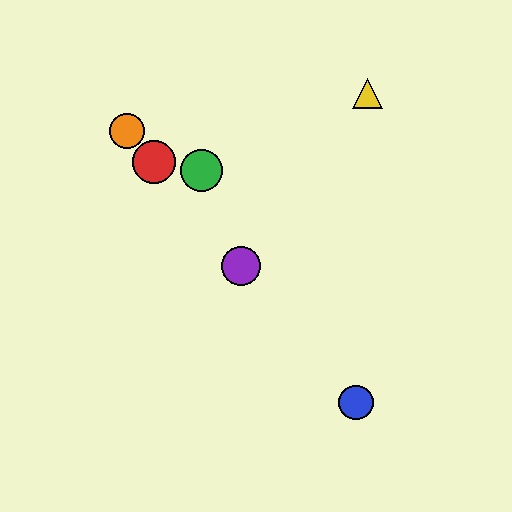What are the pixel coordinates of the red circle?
The red circle is at (154, 162).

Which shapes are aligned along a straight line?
The red circle, the blue circle, the purple circle, the orange circle are aligned along a straight line.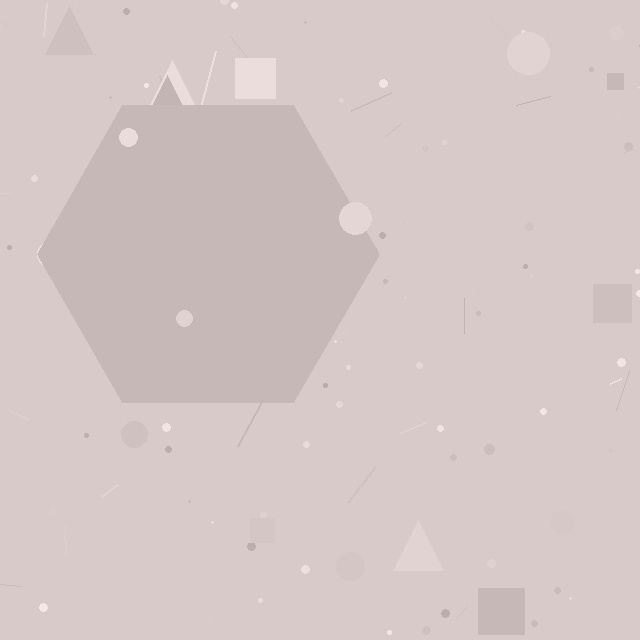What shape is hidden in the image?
A hexagon is hidden in the image.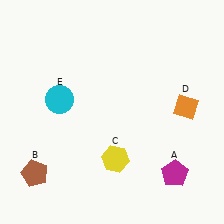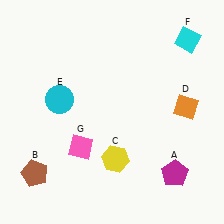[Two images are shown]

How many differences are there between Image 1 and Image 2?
There are 2 differences between the two images.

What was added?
A cyan diamond (F), a pink diamond (G) were added in Image 2.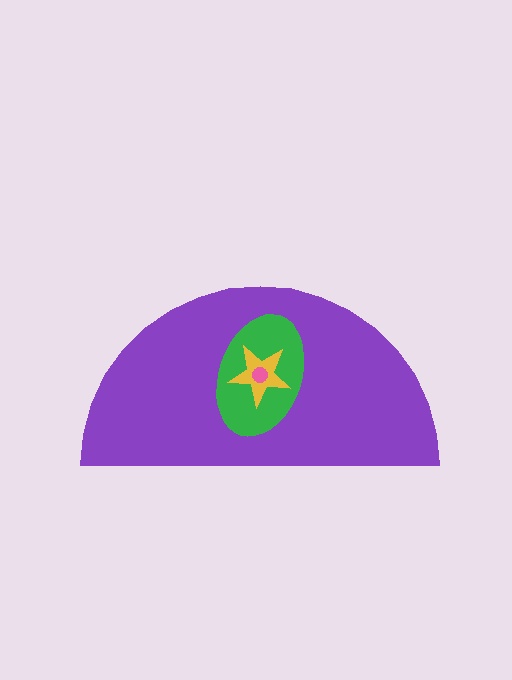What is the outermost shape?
The purple semicircle.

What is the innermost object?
The pink circle.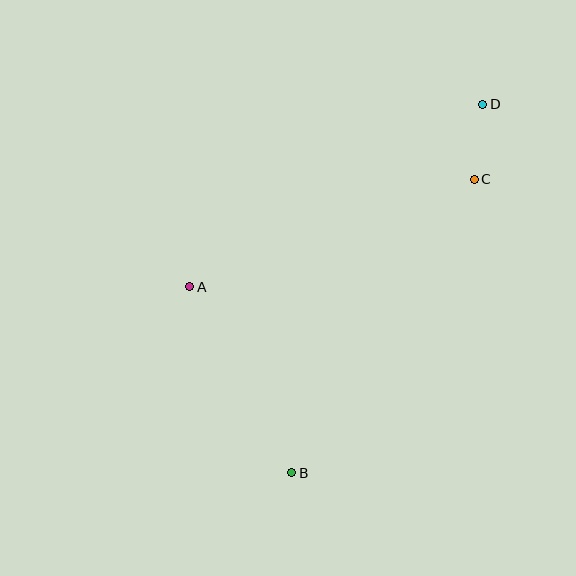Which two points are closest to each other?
Points C and D are closest to each other.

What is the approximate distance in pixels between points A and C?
The distance between A and C is approximately 304 pixels.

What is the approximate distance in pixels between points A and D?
The distance between A and D is approximately 345 pixels.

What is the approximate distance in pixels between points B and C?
The distance between B and C is approximately 346 pixels.